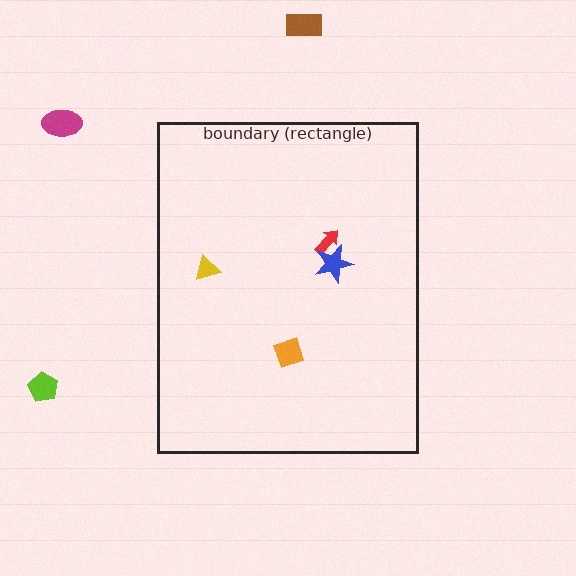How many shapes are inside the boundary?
4 inside, 3 outside.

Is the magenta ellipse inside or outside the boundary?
Outside.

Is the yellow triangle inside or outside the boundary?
Inside.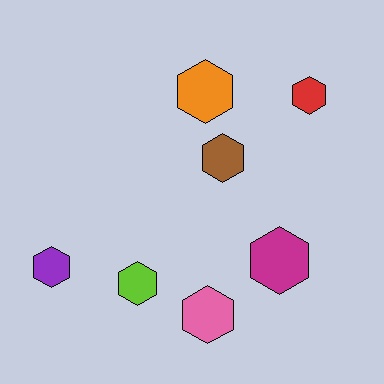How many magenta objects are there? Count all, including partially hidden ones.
There is 1 magenta object.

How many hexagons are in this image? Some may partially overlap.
There are 7 hexagons.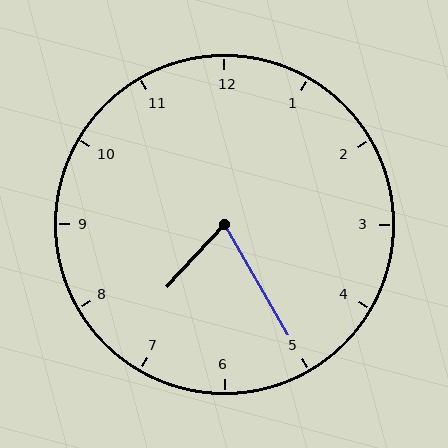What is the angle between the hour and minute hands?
Approximately 72 degrees.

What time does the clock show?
7:25.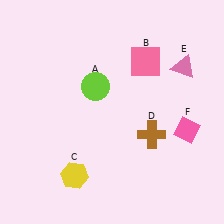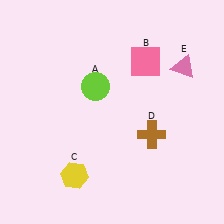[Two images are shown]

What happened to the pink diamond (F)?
The pink diamond (F) was removed in Image 2. It was in the bottom-right area of Image 1.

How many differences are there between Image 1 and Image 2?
There is 1 difference between the two images.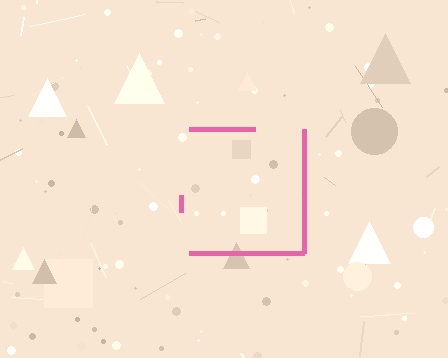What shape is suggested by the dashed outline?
The dashed outline suggests a square.